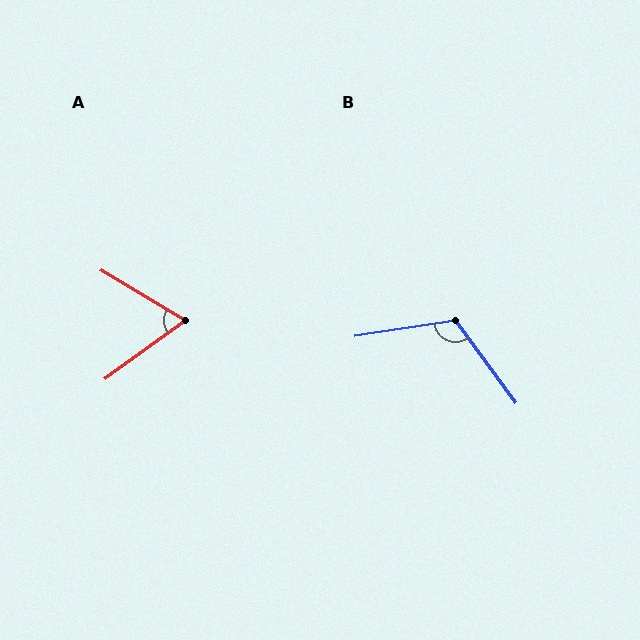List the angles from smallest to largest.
A (67°), B (117°).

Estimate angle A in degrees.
Approximately 67 degrees.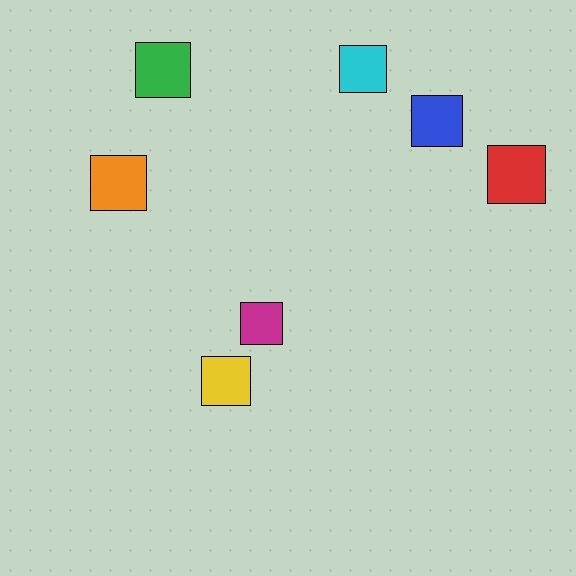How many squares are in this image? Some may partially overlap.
There are 7 squares.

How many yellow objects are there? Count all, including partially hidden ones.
There is 1 yellow object.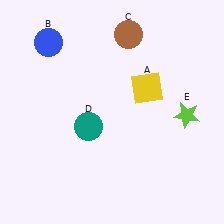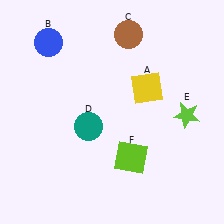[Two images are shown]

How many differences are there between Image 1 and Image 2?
There is 1 difference between the two images.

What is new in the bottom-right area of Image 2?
A lime square (F) was added in the bottom-right area of Image 2.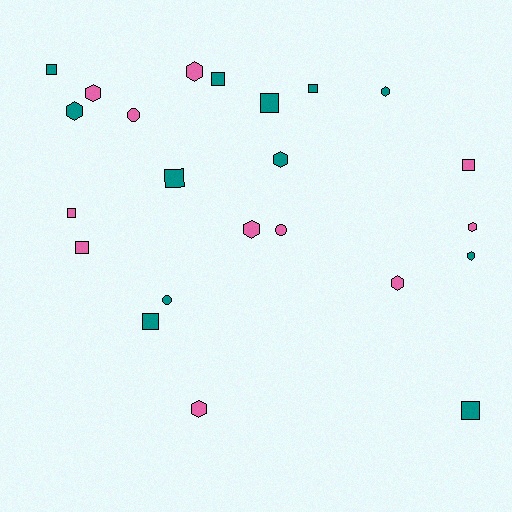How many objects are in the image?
There are 23 objects.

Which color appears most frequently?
Teal, with 12 objects.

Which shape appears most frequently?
Square, with 10 objects.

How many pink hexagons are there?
There are 6 pink hexagons.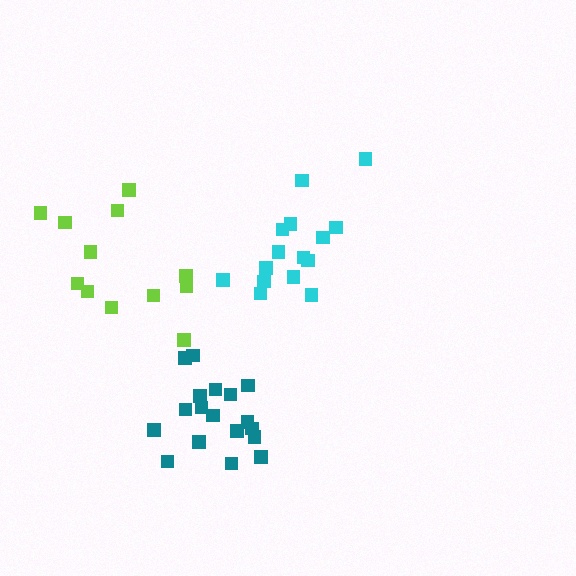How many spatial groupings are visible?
There are 3 spatial groupings.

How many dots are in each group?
Group 1: 15 dots, Group 2: 18 dots, Group 3: 12 dots (45 total).